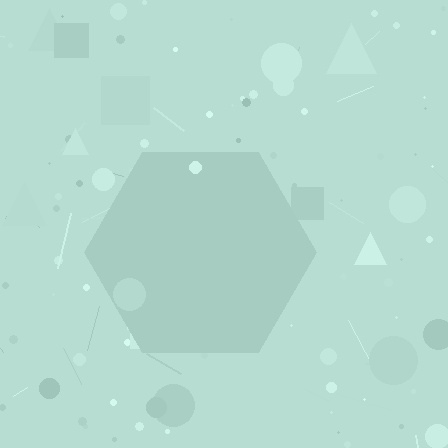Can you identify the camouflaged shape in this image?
The camouflaged shape is a hexagon.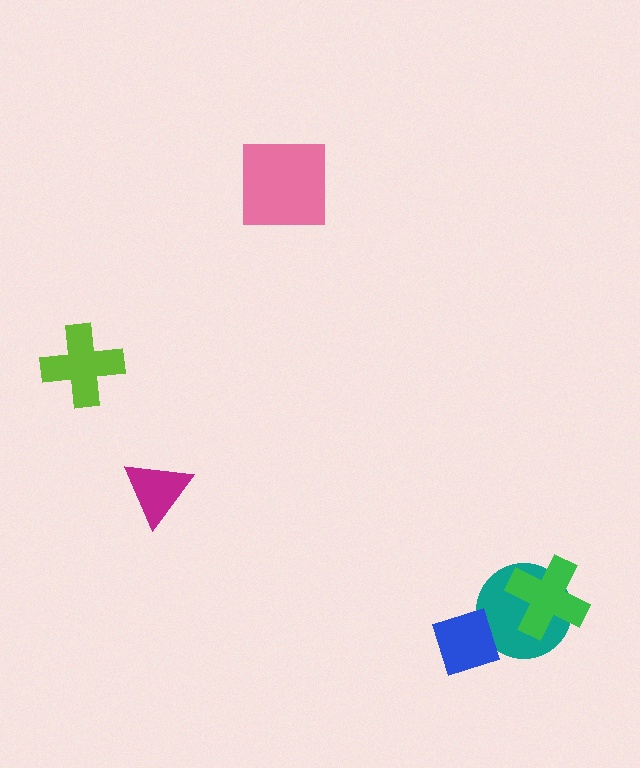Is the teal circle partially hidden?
Yes, it is partially covered by another shape.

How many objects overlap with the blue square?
1 object overlaps with the blue square.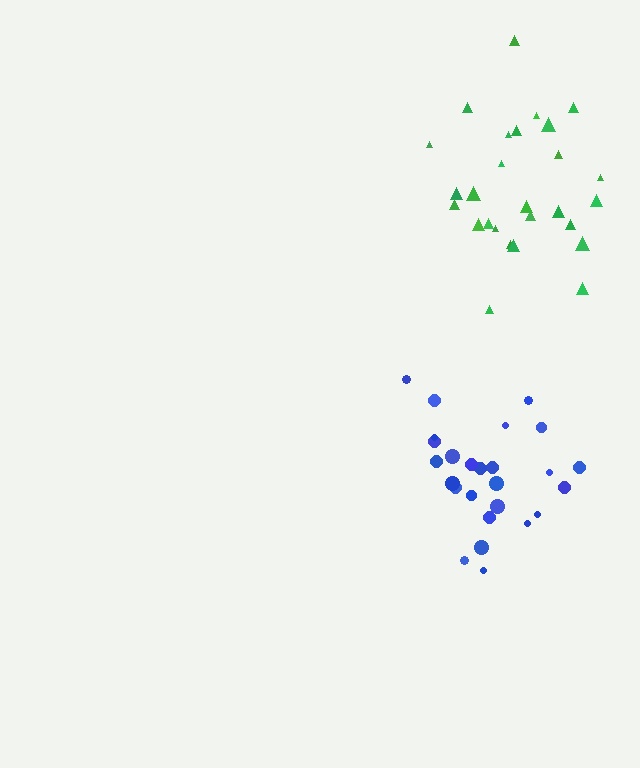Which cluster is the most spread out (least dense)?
Green.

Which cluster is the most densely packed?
Blue.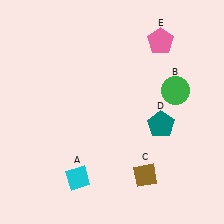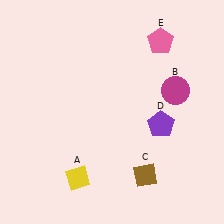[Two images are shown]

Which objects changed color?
A changed from cyan to yellow. B changed from green to magenta. D changed from teal to purple.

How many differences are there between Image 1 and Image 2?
There are 3 differences between the two images.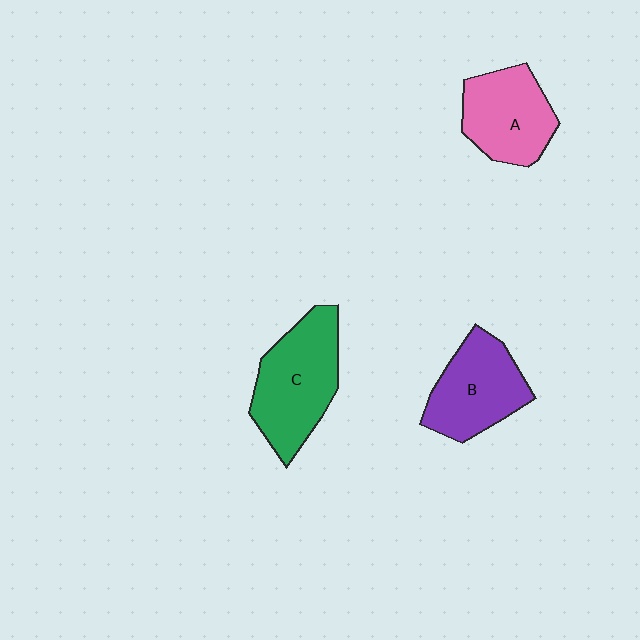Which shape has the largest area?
Shape C (green).